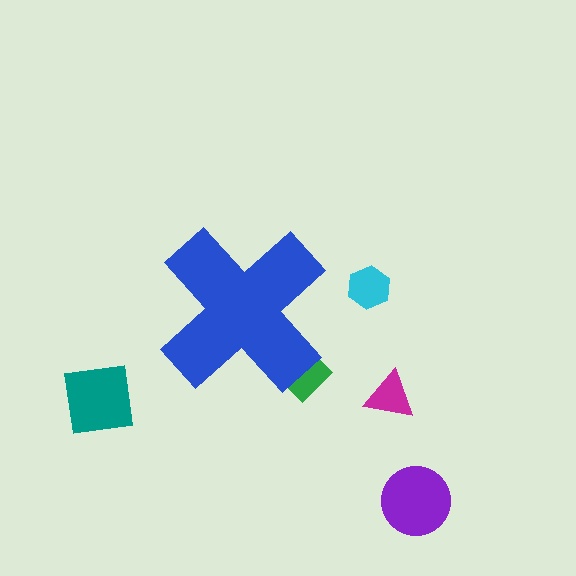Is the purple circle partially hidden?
No, the purple circle is fully visible.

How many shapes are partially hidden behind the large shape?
1 shape is partially hidden.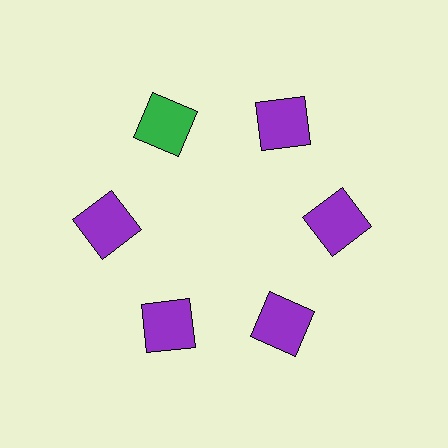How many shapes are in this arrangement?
There are 6 shapes arranged in a ring pattern.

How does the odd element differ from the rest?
It has a different color: green instead of purple.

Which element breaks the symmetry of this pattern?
The green square at roughly the 11 o'clock position breaks the symmetry. All other shapes are purple squares.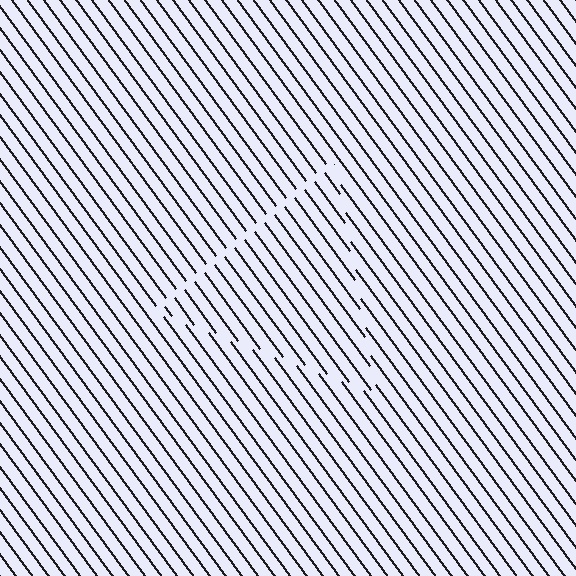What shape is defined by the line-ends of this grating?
An illusory triangle. The interior of the shape contains the same grating, shifted by half a period — the contour is defined by the phase discontinuity where line-ends from the inner and outer gratings abut.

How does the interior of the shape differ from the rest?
The interior of the shape contains the same grating, shifted by half a period — the contour is defined by the phase discontinuity where line-ends from the inner and outer gratings abut.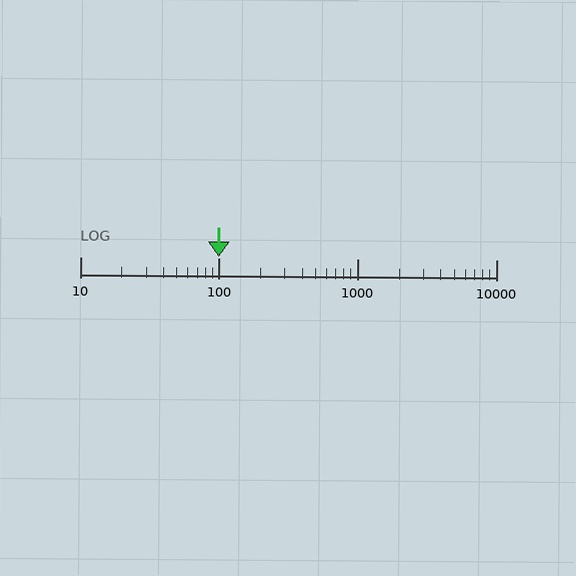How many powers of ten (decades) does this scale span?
The scale spans 3 decades, from 10 to 10000.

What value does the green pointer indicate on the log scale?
The pointer indicates approximately 100.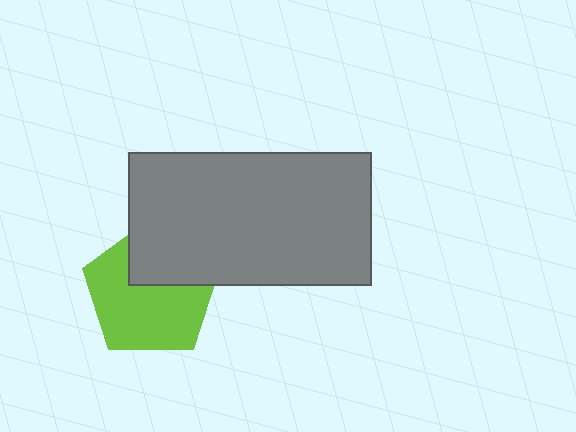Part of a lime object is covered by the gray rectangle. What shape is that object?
It is a pentagon.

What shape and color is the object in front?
The object in front is a gray rectangle.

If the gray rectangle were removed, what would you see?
You would see the complete lime pentagon.